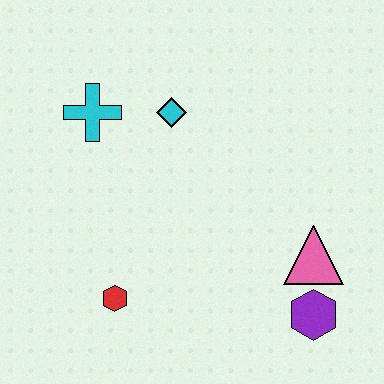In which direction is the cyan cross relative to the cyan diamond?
The cyan cross is to the left of the cyan diamond.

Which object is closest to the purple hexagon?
The pink triangle is closest to the purple hexagon.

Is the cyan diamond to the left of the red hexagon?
No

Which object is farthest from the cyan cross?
The purple hexagon is farthest from the cyan cross.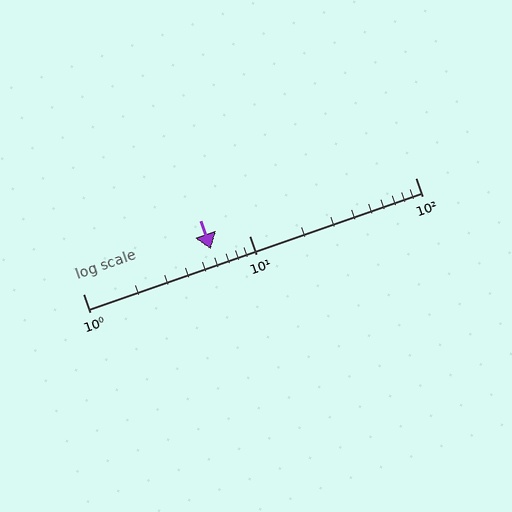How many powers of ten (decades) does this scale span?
The scale spans 2 decades, from 1 to 100.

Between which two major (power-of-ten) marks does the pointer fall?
The pointer is between 1 and 10.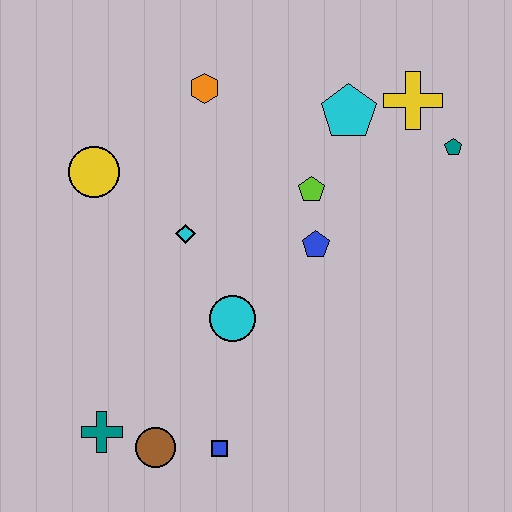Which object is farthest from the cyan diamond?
The teal pentagon is farthest from the cyan diamond.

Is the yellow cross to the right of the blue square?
Yes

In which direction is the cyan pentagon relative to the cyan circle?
The cyan pentagon is above the cyan circle.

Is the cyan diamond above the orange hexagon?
No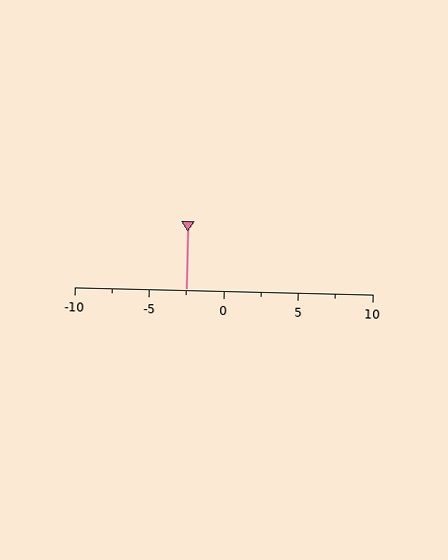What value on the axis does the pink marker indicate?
The marker indicates approximately -2.5.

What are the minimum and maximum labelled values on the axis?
The axis runs from -10 to 10.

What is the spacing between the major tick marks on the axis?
The major ticks are spaced 5 apart.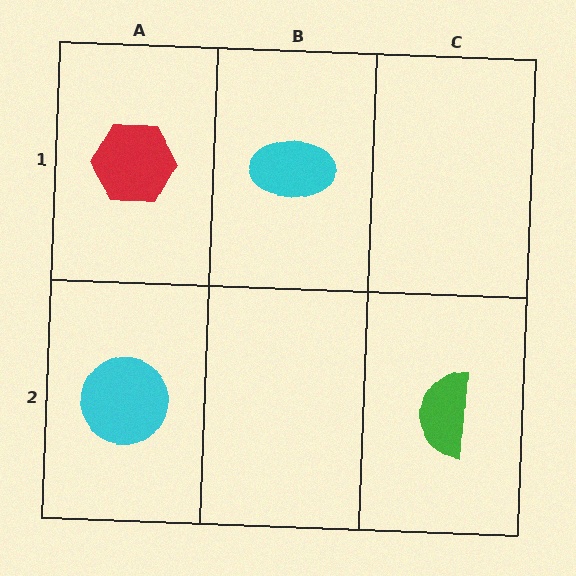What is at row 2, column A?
A cyan circle.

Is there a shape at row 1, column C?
No, that cell is empty.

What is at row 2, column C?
A green semicircle.